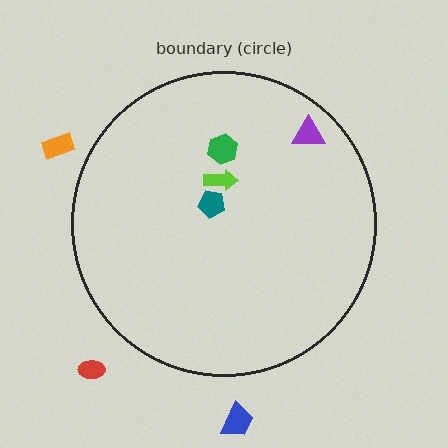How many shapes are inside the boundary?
4 inside, 3 outside.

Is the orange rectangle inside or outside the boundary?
Outside.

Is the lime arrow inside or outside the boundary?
Inside.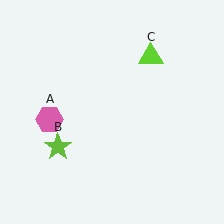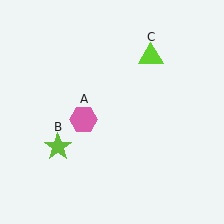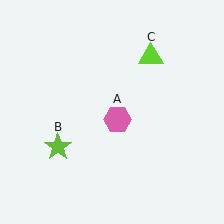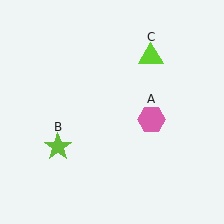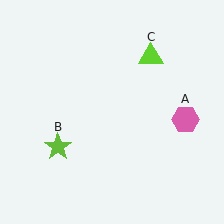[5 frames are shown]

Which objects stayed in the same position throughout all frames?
Lime star (object B) and lime triangle (object C) remained stationary.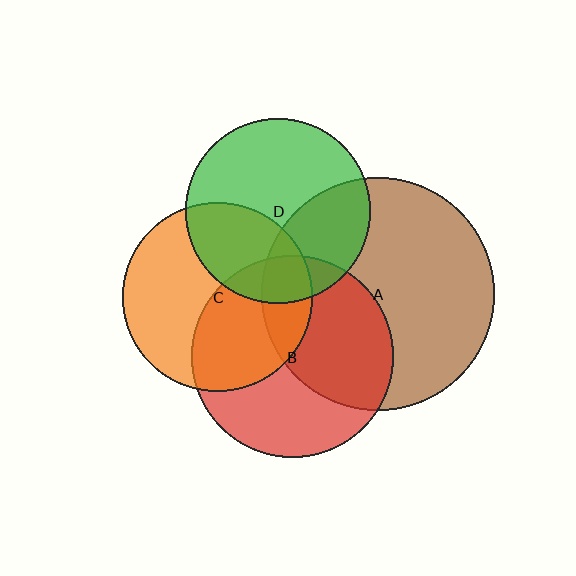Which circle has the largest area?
Circle A (brown).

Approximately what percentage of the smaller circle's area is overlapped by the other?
Approximately 35%.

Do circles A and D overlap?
Yes.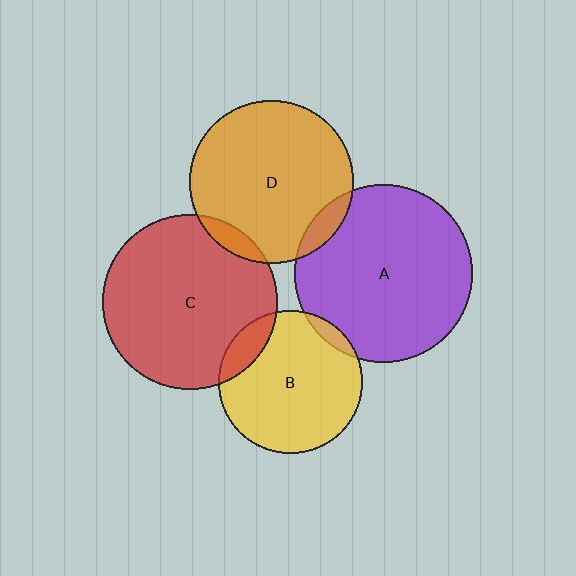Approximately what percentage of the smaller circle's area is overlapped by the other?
Approximately 10%.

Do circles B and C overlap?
Yes.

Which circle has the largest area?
Circle A (purple).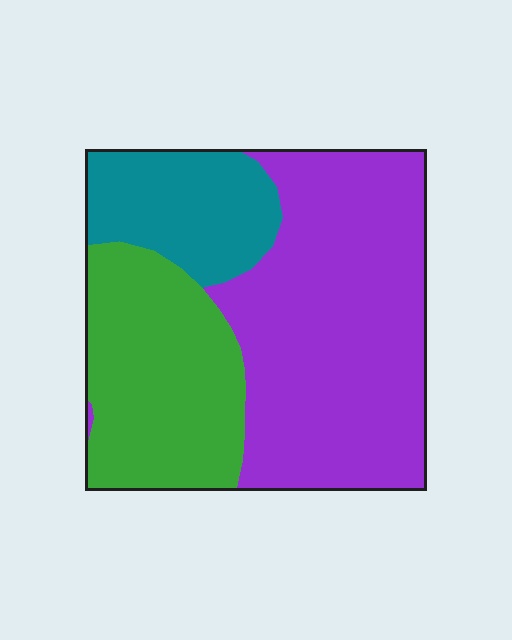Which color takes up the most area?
Purple, at roughly 50%.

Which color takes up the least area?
Teal, at roughly 20%.